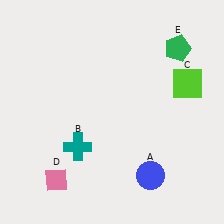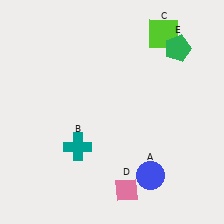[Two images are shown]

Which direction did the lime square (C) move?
The lime square (C) moved up.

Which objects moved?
The objects that moved are: the lime square (C), the pink diamond (D).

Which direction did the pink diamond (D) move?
The pink diamond (D) moved right.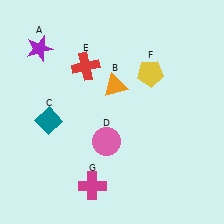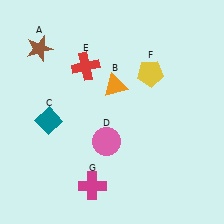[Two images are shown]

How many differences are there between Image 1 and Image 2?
There is 1 difference between the two images.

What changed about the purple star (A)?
In Image 1, A is purple. In Image 2, it changed to brown.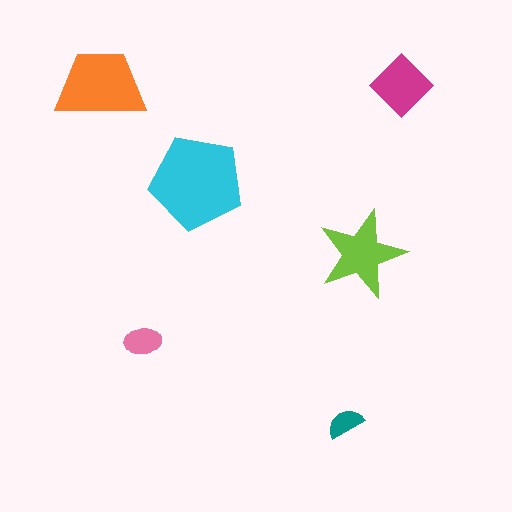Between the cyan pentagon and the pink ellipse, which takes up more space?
The cyan pentagon.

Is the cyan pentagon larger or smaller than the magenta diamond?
Larger.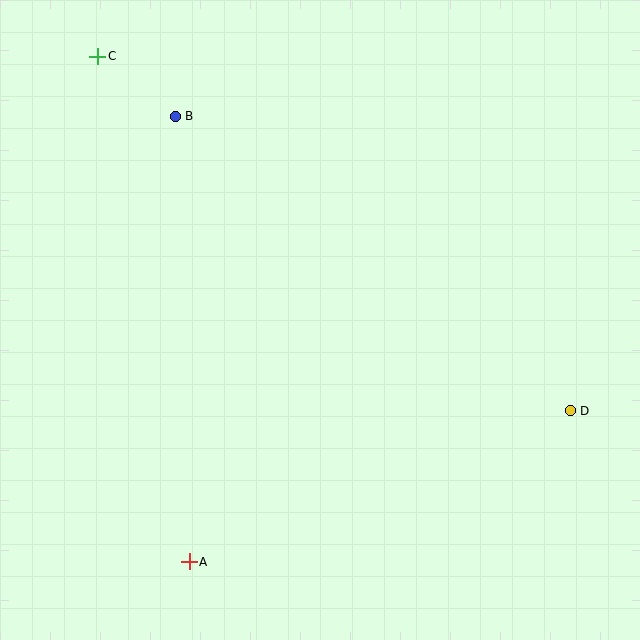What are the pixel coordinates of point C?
Point C is at (98, 56).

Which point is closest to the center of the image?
Point B at (175, 116) is closest to the center.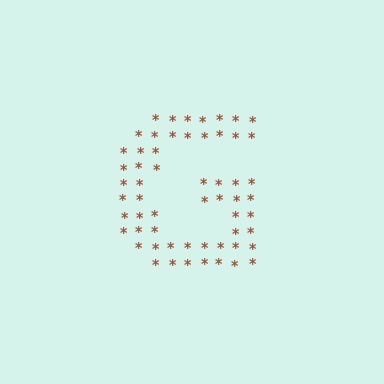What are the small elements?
The small elements are asterisks.